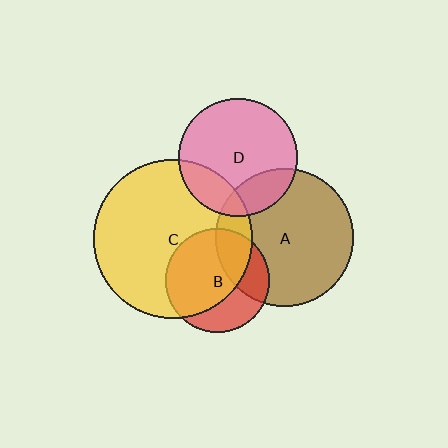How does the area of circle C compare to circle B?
Approximately 2.3 times.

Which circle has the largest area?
Circle C (yellow).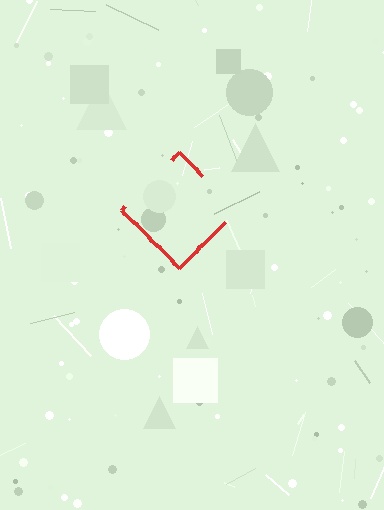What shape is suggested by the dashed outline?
The dashed outline suggests a diamond.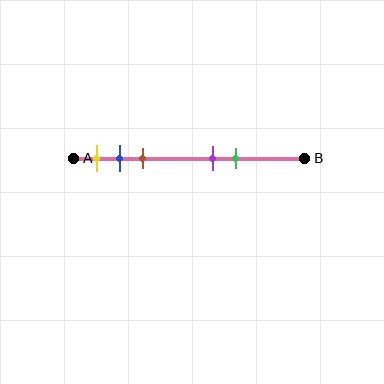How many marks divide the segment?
There are 5 marks dividing the segment.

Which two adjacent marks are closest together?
The blue and brown marks are the closest adjacent pair.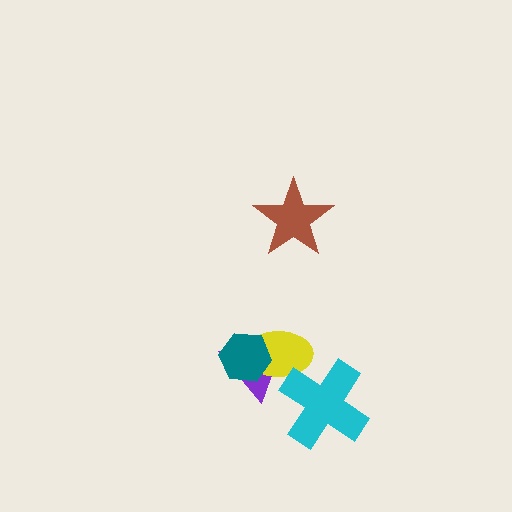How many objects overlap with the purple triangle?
2 objects overlap with the purple triangle.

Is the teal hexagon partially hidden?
No, no other shape covers it.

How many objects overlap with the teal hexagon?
2 objects overlap with the teal hexagon.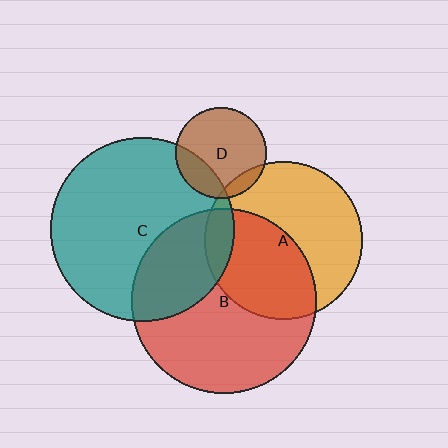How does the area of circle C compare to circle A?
Approximately 1.4 times.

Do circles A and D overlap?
Yes.